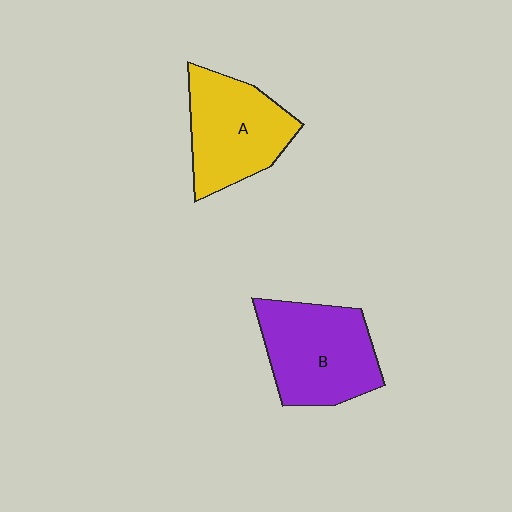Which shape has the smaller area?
Shape A (yellow).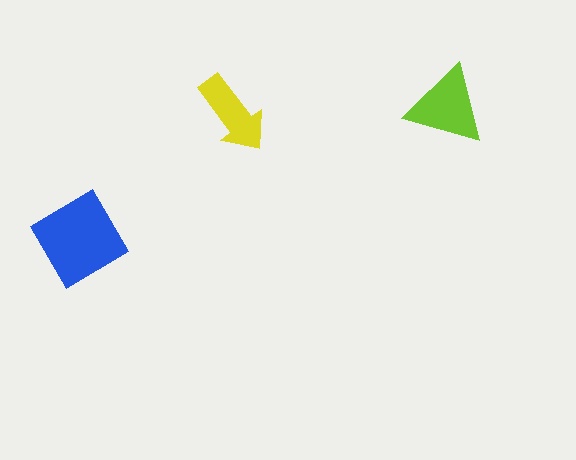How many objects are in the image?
There are 3 objects in the image.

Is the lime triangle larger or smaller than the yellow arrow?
Larger.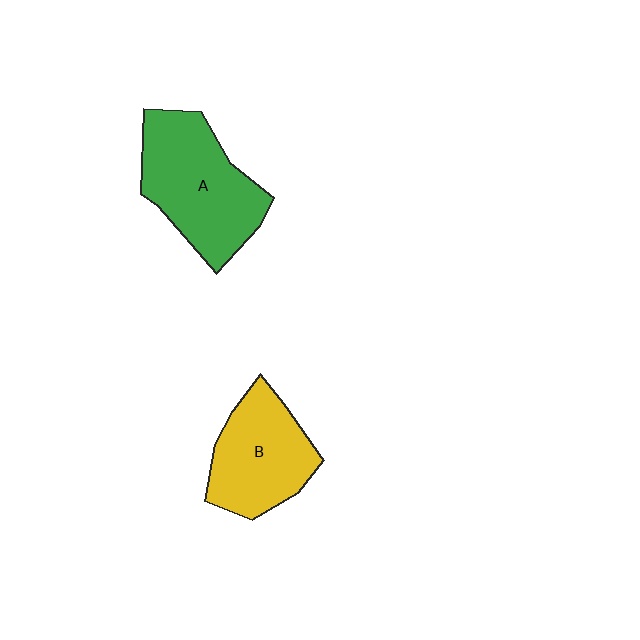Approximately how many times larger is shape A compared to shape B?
Approximately 1.3 times.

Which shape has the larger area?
Shape A (green).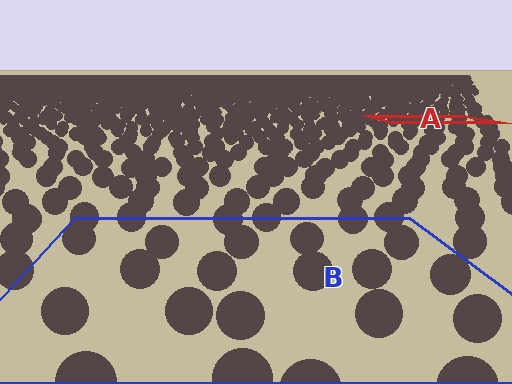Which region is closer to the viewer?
Region B is closer. The texture elements there are larger and more spread out.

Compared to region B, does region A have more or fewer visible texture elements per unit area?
Region A has more texture elements per unit area — they are packed more densely because it is farther away.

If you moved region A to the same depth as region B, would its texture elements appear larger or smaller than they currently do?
They would appear larger. At a closer depth, the same texture elements are projected at a bigger on-screen size.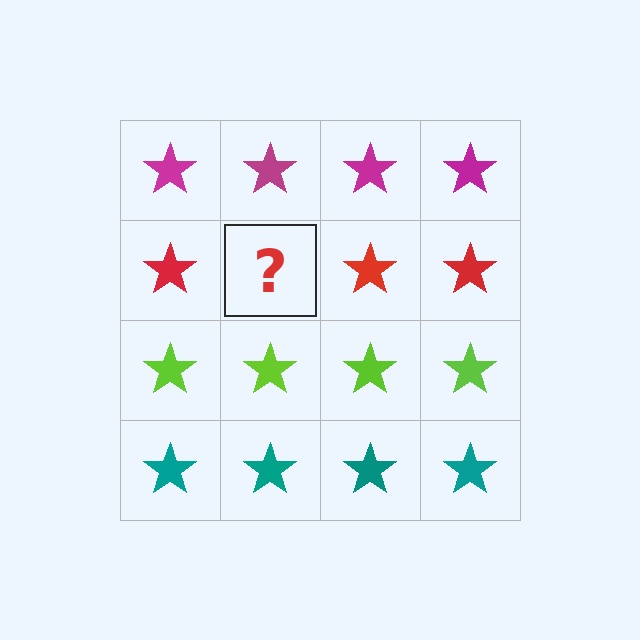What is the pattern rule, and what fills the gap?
The rule is that each row has a consistent color. The gap should be filled with a red star.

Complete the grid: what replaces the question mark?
The question mark should be replaced with a red star.